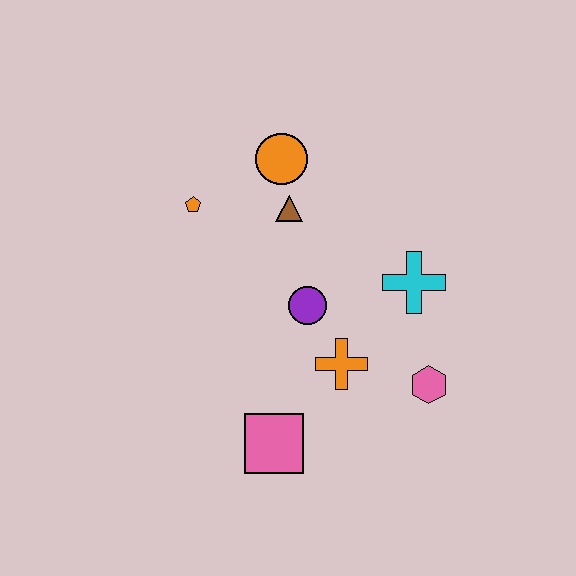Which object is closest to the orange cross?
The purple circle is closest to the orange cross.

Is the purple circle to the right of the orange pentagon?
Yes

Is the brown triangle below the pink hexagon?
No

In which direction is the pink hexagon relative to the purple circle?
The pink hexagon is to the right of the purple circle.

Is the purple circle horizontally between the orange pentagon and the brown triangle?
No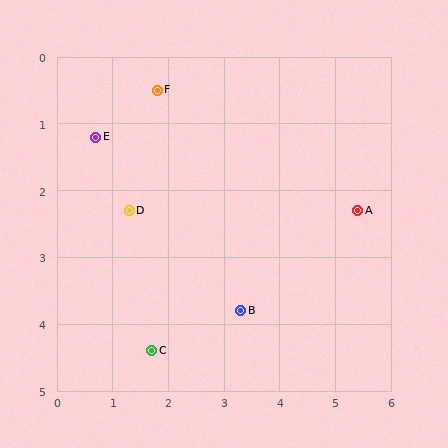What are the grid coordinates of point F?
Point F is at approximately (1.8, 0.5).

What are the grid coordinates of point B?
Point B is at approximately (3.3, 3.8).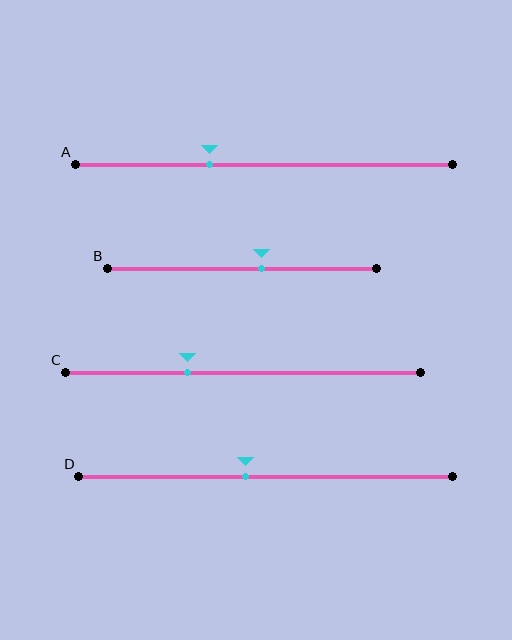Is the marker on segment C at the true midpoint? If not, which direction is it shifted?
No, the marker on segment C is shifted to the left by about 16% of the segment length.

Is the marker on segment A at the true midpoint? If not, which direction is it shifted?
No, the marker on segment A is shifted to the left by about 14% of the segment length.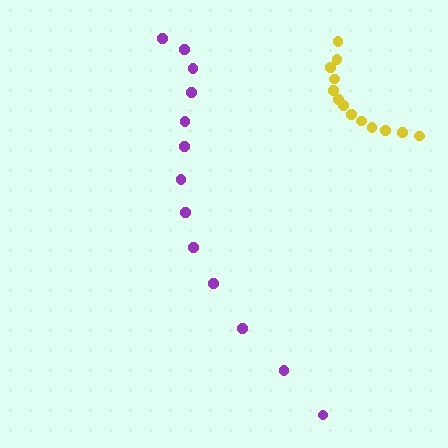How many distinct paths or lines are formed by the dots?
There are 2 distinct paths.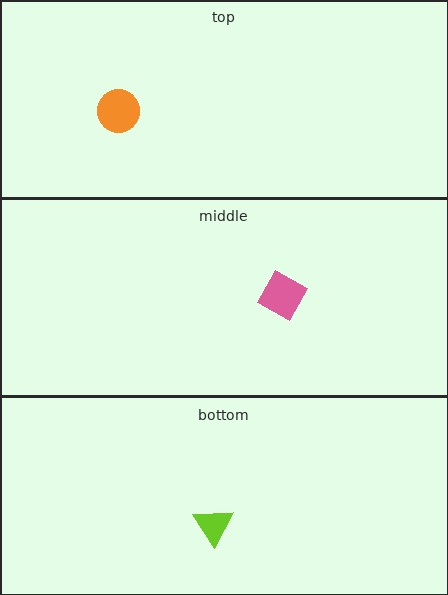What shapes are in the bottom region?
The lime triangle.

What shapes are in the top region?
The orange circle.